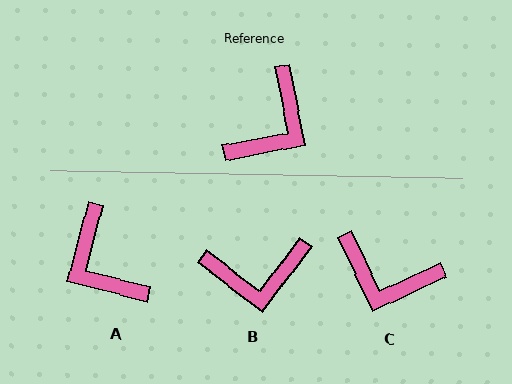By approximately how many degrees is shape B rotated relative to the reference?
Approximately 48 degrees clockwise.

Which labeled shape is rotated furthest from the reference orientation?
A, about 115 degrees away.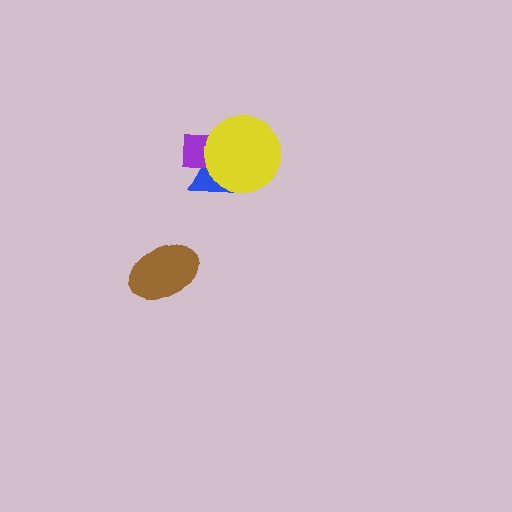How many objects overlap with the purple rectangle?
2 objects overlap with the purple rectangle.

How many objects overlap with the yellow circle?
2 objects overlap with the yellow circle.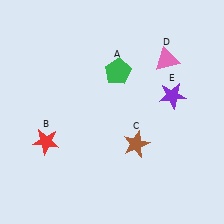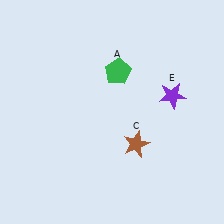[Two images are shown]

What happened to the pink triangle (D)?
The pink triangle (D) was removed in Image 2. It was in the top-right area of Image 1.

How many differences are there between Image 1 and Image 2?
There are 2 differences between the two images.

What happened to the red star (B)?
The red star (B) was removed in Image 2. It was in the bottom-left area of Image 1.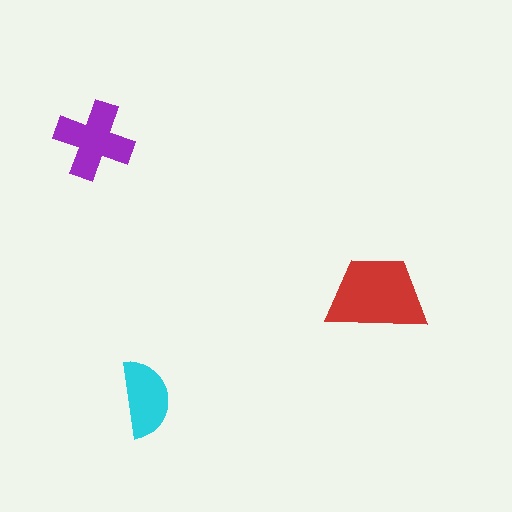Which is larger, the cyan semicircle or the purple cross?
The purple cross.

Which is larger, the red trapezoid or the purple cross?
The red trapezoid.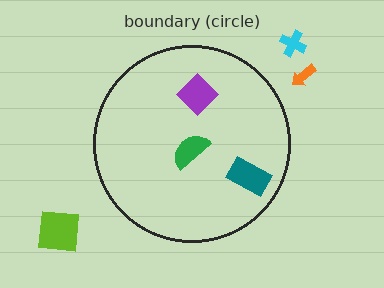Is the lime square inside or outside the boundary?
Outside.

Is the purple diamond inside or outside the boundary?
Inside.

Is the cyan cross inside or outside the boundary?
Outside.